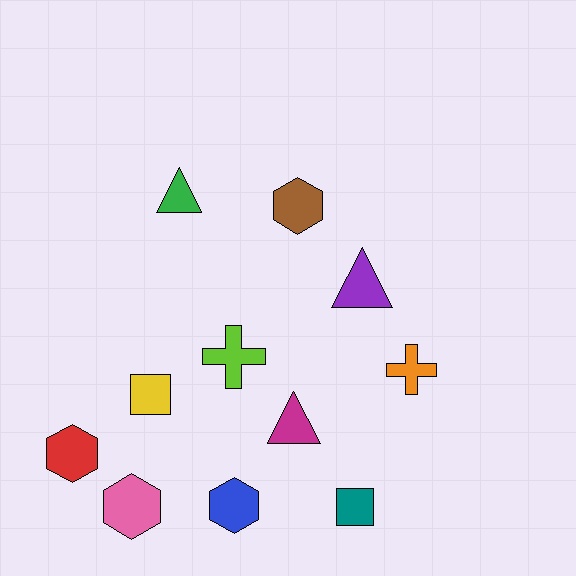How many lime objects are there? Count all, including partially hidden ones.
There is 1 lime object.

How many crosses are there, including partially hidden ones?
There are 2 crosses.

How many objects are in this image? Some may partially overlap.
There are 11 objects.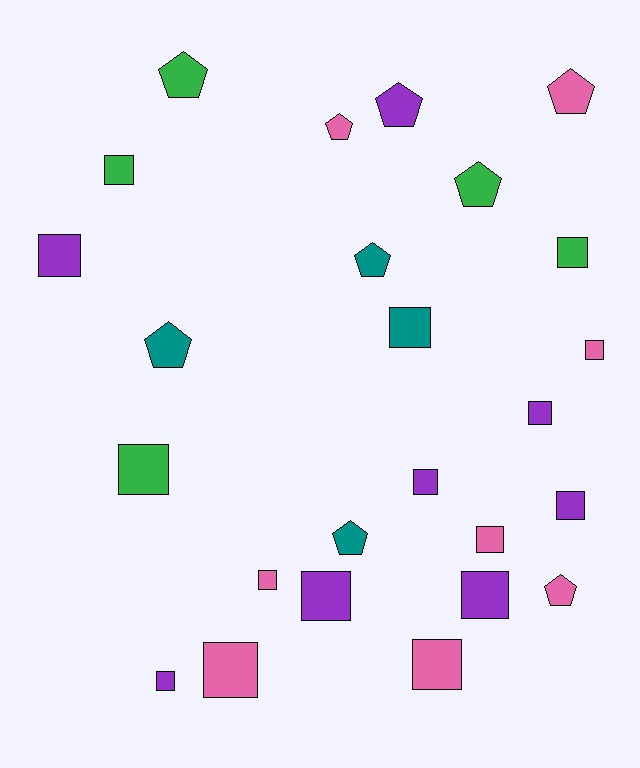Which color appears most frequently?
Pink, with 8 objects.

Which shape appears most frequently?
Square, with 16 objects.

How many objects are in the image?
There are 25 objects.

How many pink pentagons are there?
There are 3 pink pentagons.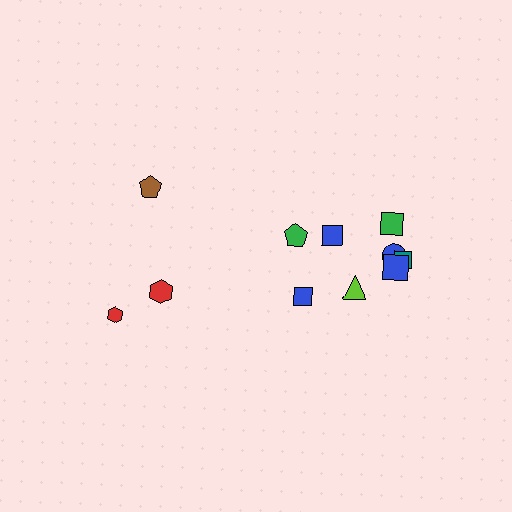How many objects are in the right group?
There are 8 objects.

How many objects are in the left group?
There are 3 objects.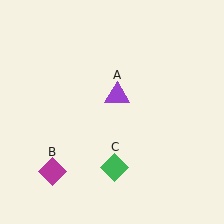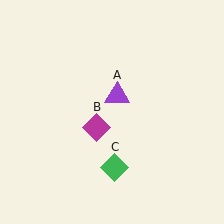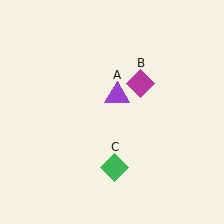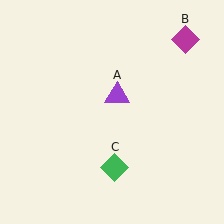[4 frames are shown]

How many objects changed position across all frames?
1 object changed position: magenta diamond (object B).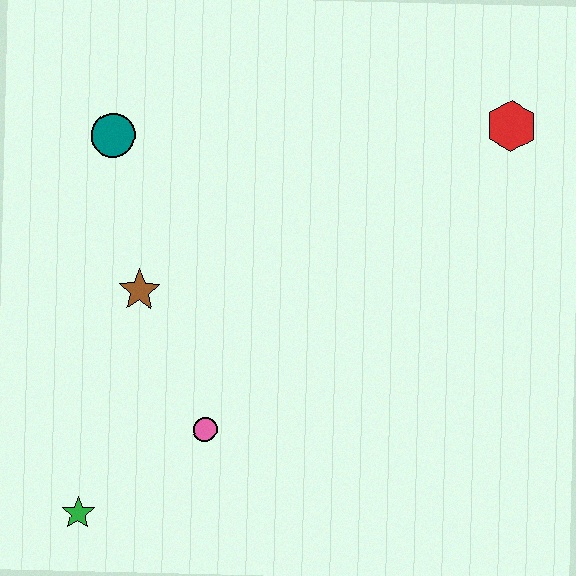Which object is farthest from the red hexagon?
The green star is farthest from the red hexagon.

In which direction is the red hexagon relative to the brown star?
The red hexagon is to the right of the brown star.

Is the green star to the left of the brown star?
Yes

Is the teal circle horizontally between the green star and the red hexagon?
Yes